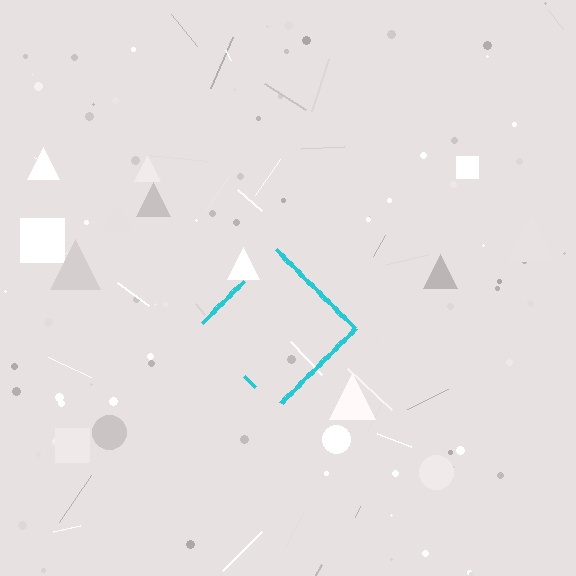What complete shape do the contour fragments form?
The contour fragments form a diamond.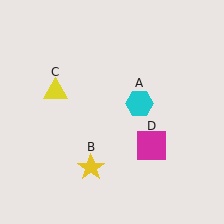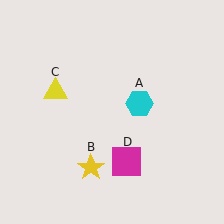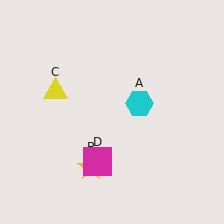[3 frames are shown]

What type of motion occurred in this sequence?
The magenta square (object D) rotated clockwise around the center of the scene.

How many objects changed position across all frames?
1 object changed position: magenta square (object D).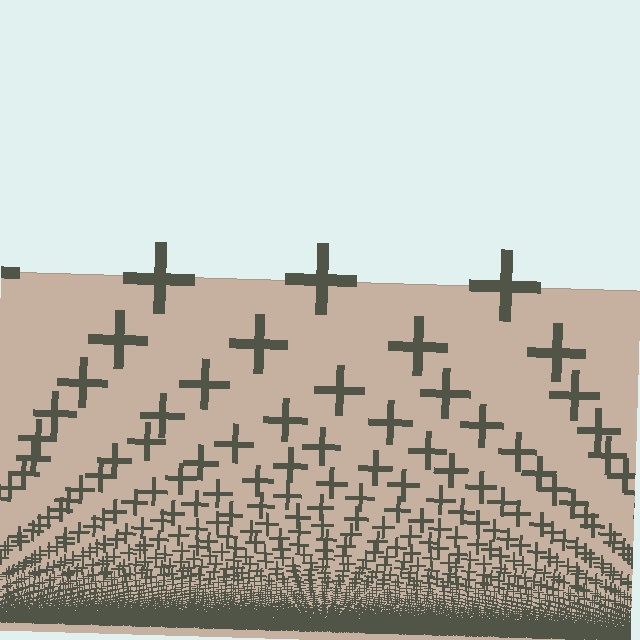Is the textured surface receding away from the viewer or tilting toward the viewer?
The surface appears to tilt toward the viewer. Texture elements get larger and sparser toward the top.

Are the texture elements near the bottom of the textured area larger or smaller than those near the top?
Smaller. The gradient is inverted — elements near the bottom are smaller and denser.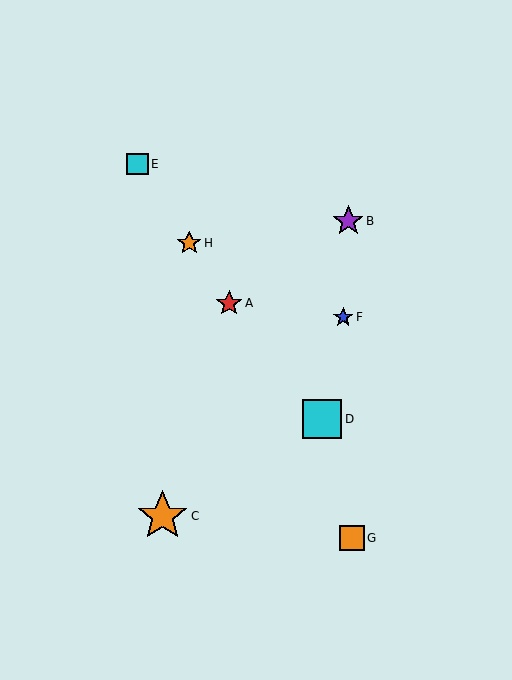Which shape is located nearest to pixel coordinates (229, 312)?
The red star (labeled A) at (229, 303) is nearest to that location.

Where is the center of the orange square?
The center of the orange square is at (352, 538).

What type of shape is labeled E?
Shape E is a cyan square.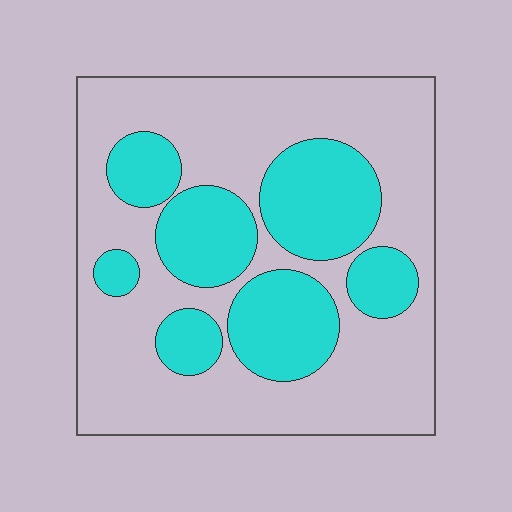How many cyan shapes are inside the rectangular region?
7.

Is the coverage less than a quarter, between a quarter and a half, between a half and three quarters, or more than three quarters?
Between a quarter and a half.